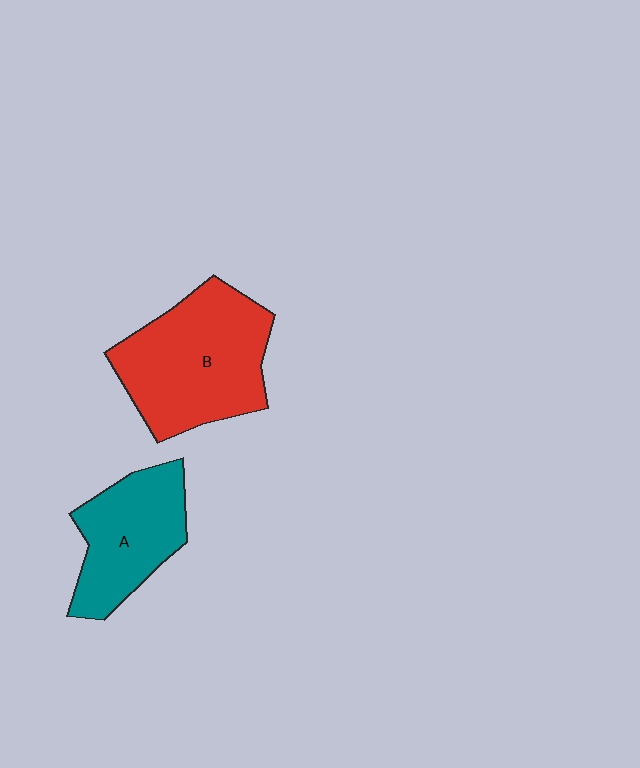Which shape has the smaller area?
Shape A (teal).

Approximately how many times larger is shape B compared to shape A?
Approximately 1.4 times.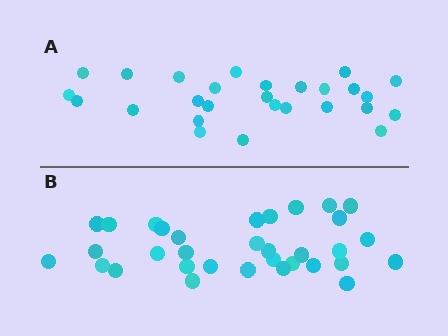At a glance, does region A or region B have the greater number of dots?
Region B (the bottom region) has more dots.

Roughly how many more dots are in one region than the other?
Region B has about 6 more dots than region A.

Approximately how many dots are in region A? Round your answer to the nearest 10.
About 30 dots. (The exact count is 27, which rounds to 30.)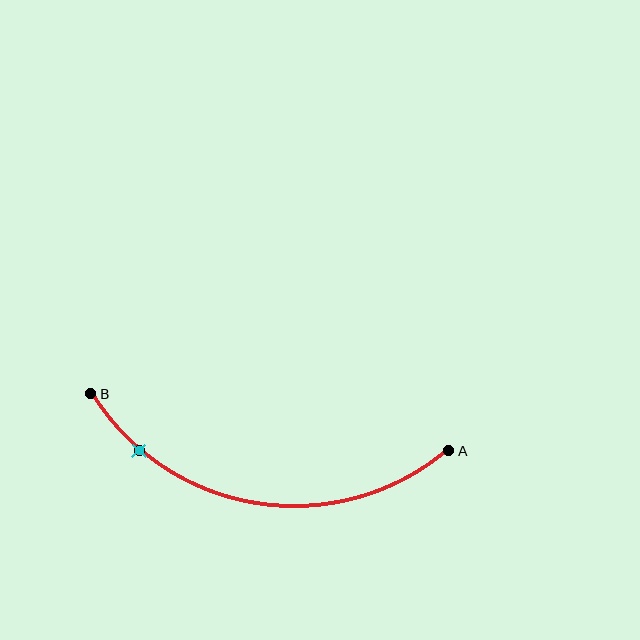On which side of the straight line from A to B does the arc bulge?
The arc bulges below the straight line connecting A and B.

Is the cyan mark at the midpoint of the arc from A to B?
No. The cyan mark lies on the arc but is closer to endpoint B. The arc midpoint would be at the point on the curve equidistant along the arc from both A and B.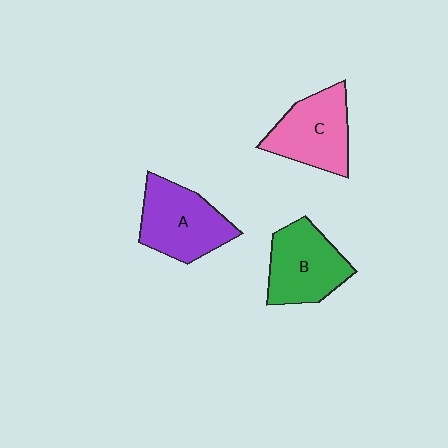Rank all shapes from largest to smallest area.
From largest to smallest: A (purple), B (green), C (pink).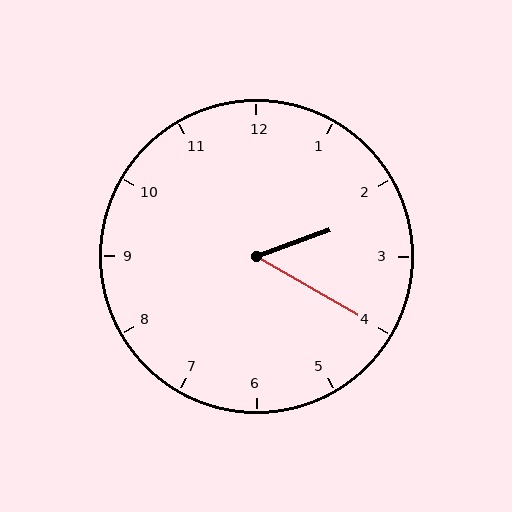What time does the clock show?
2:20.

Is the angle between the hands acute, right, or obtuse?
It is acute.